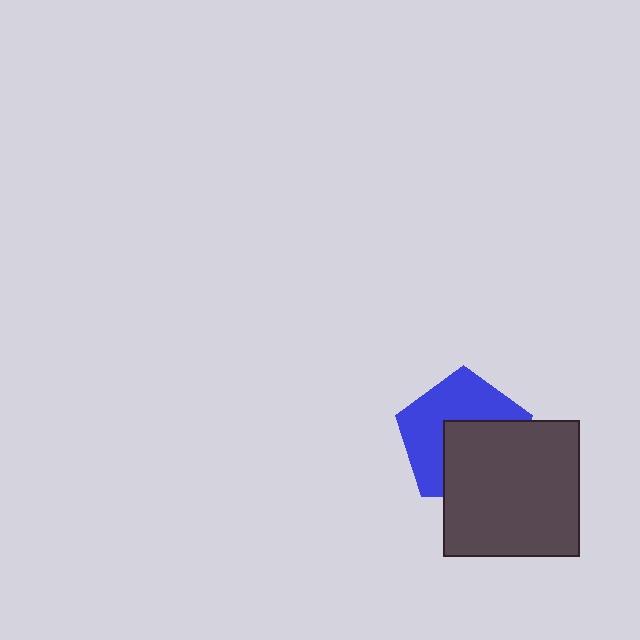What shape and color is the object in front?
The object in front is a dark gray square.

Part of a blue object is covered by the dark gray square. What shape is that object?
It is a pentagon.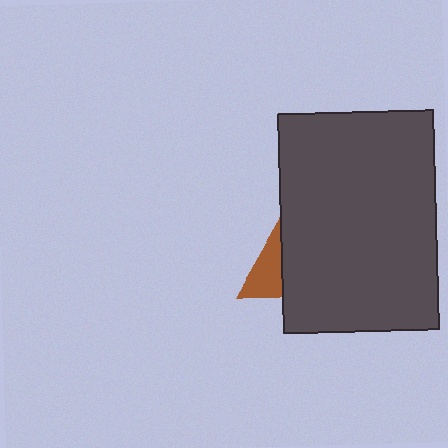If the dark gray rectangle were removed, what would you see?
You would see the complete brown triangle.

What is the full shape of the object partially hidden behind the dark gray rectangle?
The partially hidden object is a brown triangle.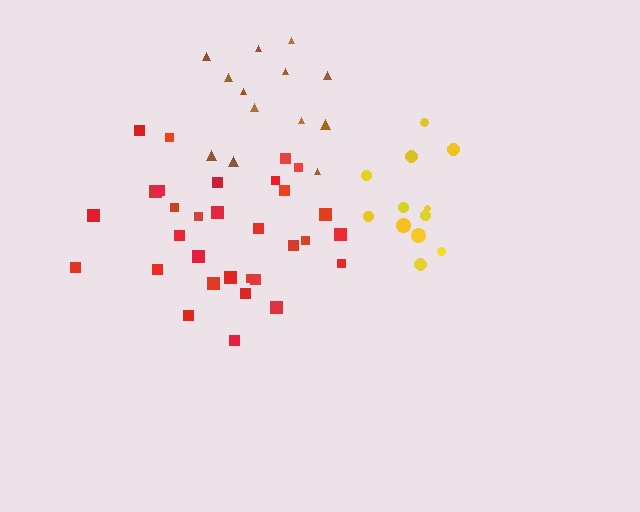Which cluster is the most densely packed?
Red.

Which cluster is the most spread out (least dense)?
Yellow.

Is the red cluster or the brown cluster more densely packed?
Red.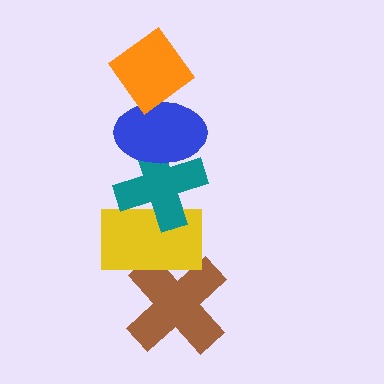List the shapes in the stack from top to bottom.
From top to bottom: the orange diamond, the blue ellipse, the teal cross, the yellow rectangle, the brown cross.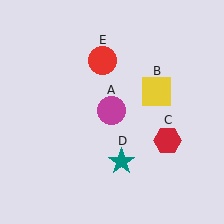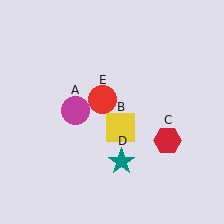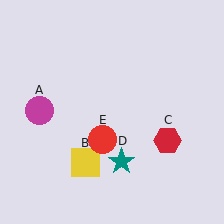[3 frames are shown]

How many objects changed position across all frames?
3 objects changed position: magenta circle (object A), yellow square (object B), red circle (object E).